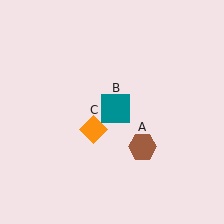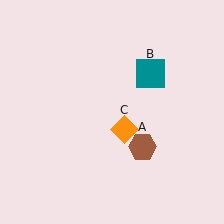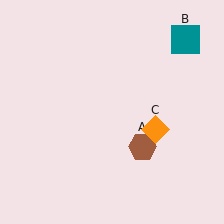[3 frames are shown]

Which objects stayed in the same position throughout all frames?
Brown hexagon (object A) remained stationary.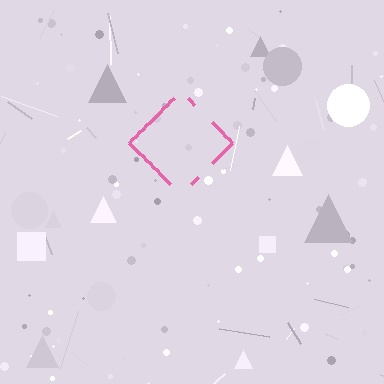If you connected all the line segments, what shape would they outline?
They would outline a diamond.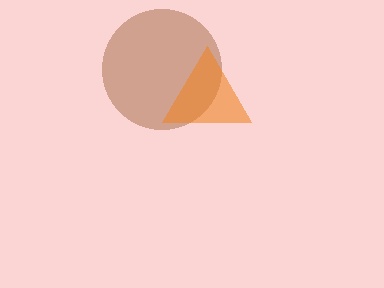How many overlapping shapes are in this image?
There are 2 overlapping shapes in the image.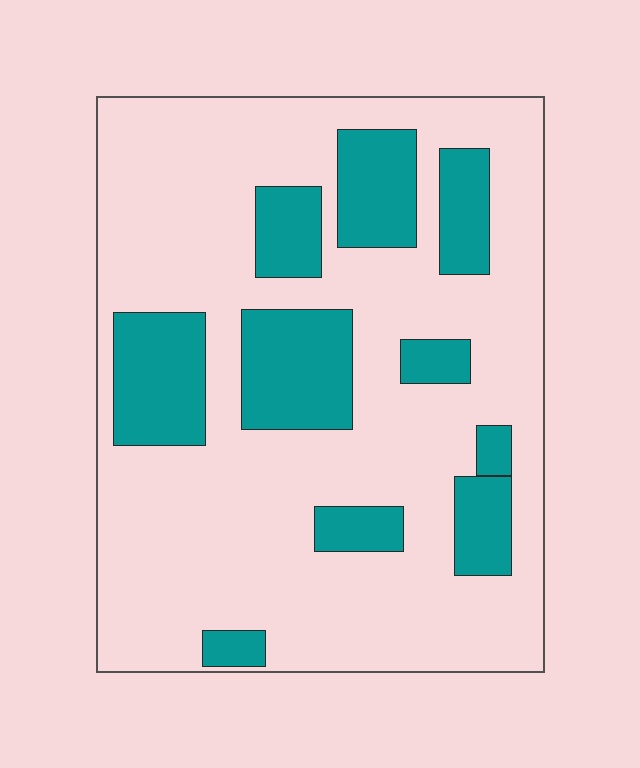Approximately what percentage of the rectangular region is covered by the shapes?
Approximately 25%.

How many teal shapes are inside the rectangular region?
10.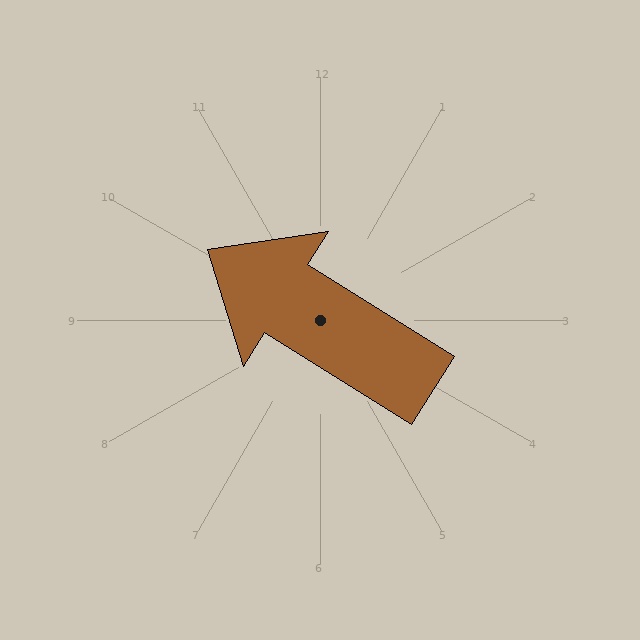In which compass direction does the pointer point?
Northwest.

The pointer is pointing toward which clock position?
Roughly 10 o'clock.